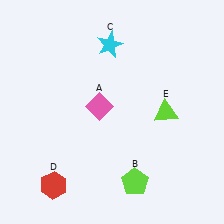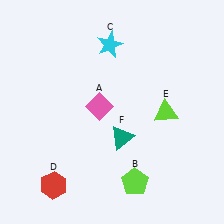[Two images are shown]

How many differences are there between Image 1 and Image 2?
There is 1 difference between the two images.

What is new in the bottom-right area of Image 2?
A teal triangle (F) was added in the bottom-right area of Image 2.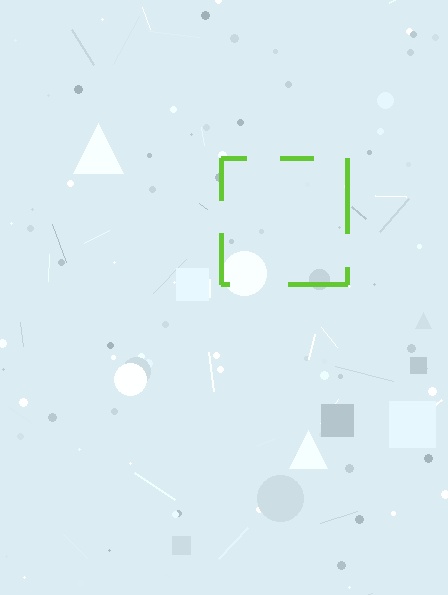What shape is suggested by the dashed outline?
The dashed outline suggests a square.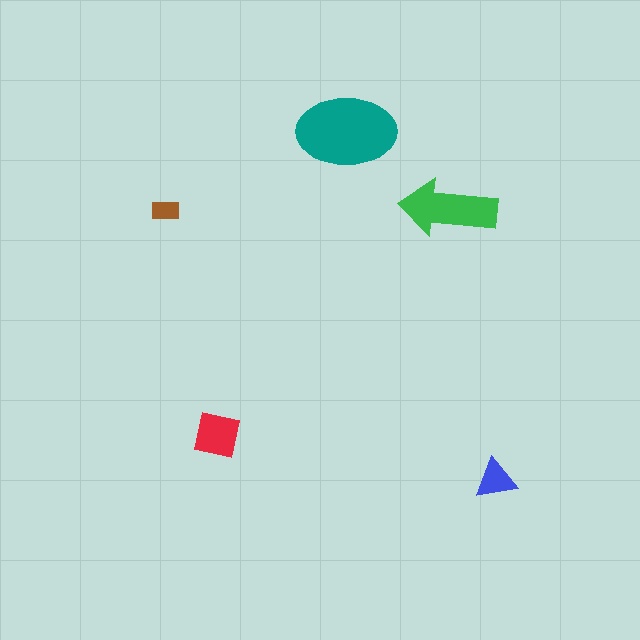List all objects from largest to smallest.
The teal ellipse, the green arrow, the red square, the blue triangle, the brown rectangle.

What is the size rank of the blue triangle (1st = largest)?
4th.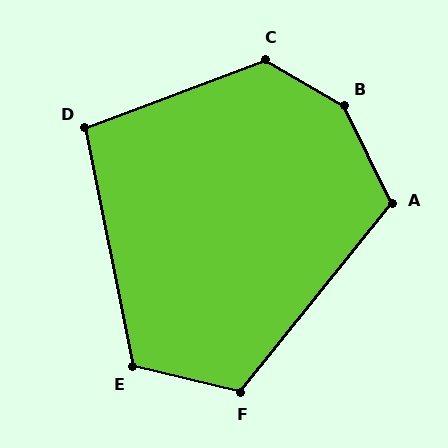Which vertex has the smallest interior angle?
D, at approximately 99 degrees.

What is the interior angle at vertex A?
Approximately 116 degrees (obtuse).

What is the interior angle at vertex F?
Approximately 115 degrees (obtuse).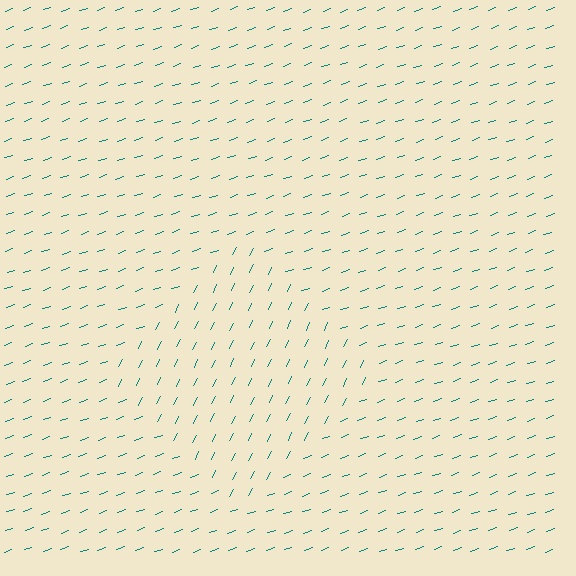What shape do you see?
I see a diamond.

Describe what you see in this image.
The image is filled with small teal line segments. A diamond region in the image has lines oriented differently from the surrounding lines, creating a visible texture boundary.